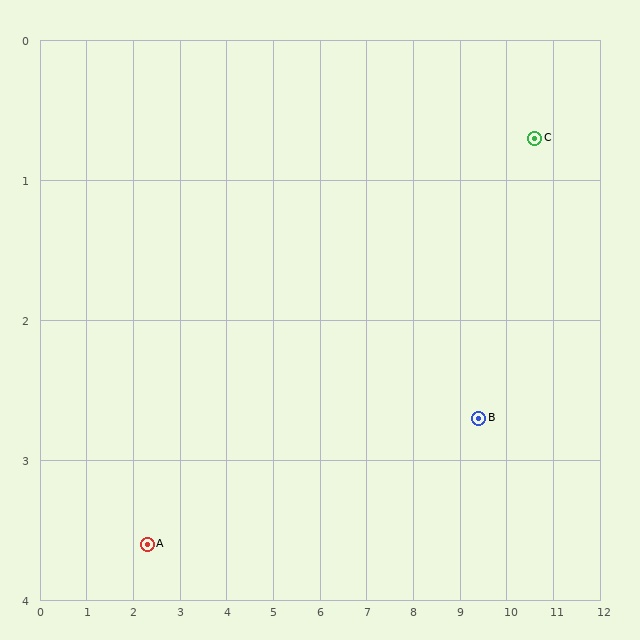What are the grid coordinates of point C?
Point C is at approximately (10.6, 0.7).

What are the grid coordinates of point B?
Point B is at approximately (9.4, 2.7).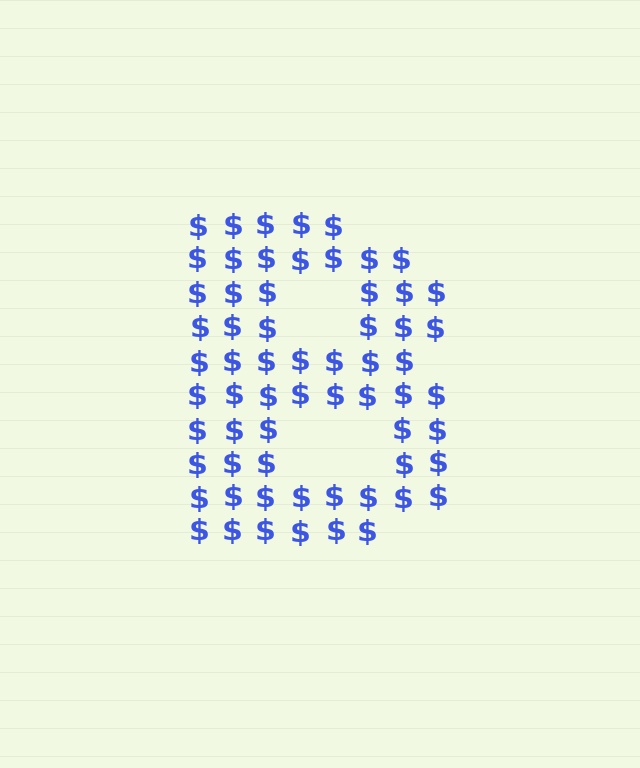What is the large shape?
The large shape is the letter B.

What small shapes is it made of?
It is made of small dollar signs.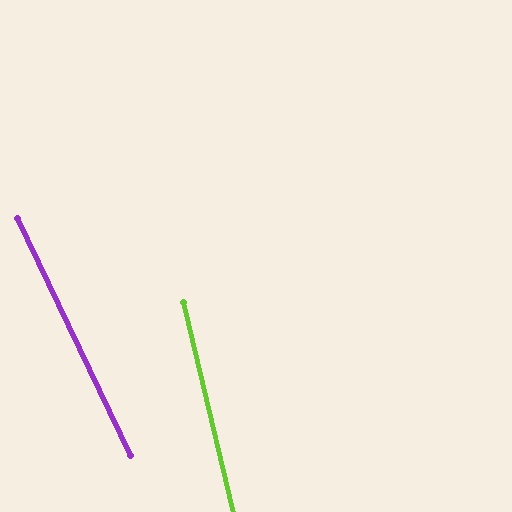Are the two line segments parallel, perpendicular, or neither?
Neither parallel nor perpendicular — they differ by about 12°.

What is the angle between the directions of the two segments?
Approximately 12 degrees.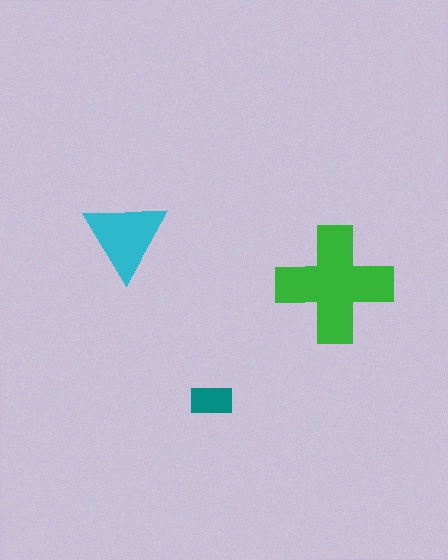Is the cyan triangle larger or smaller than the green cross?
Smaller.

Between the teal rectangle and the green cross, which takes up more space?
The green cross.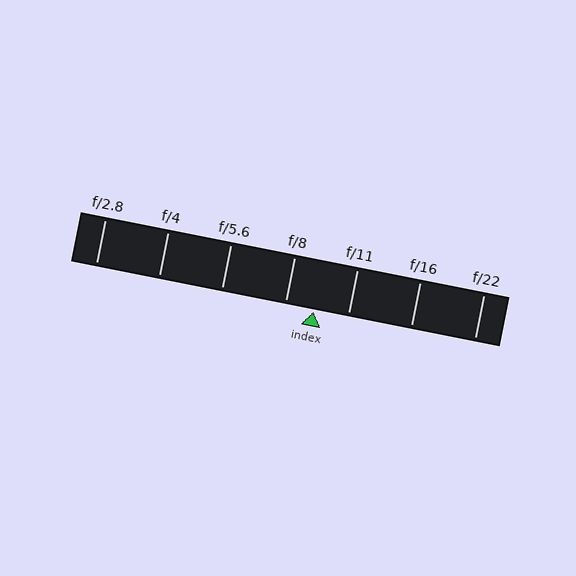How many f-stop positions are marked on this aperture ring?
There are 7 f-stop positions marked.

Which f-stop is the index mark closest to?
The index mark is closest to f/8.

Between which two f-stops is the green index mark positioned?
The index mark is between f/8 and f/11.